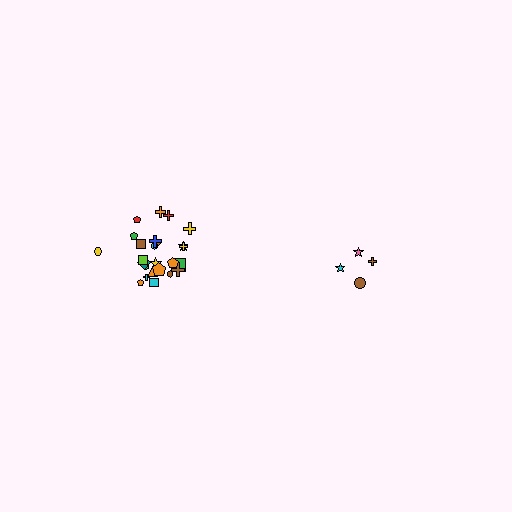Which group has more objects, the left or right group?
The left group.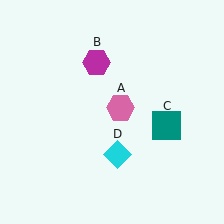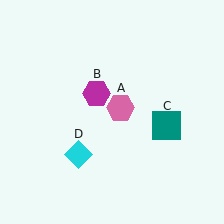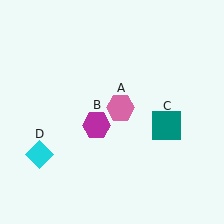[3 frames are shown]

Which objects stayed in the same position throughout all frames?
Pink hexagon (object A) and teal square (object C) remained stationary.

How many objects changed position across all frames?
2 objects changed position: magenta hexagon (object B), cyan diamond (object D).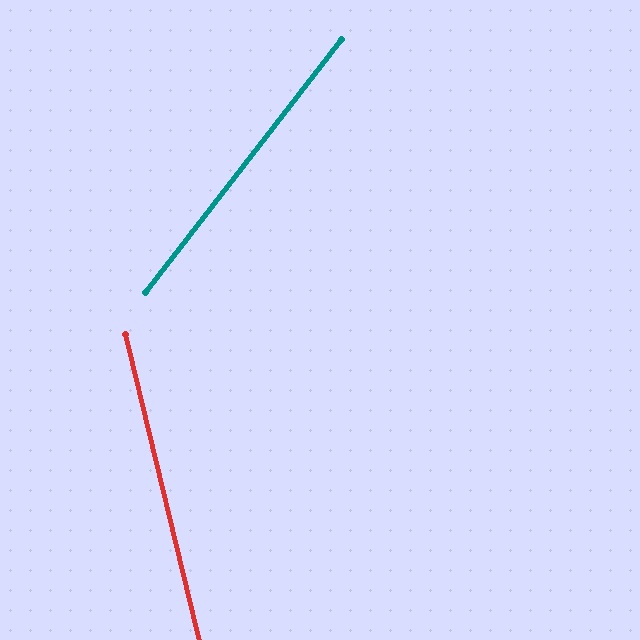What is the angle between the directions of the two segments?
Approximately 51 degrees.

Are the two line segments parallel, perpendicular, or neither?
Neither parallel nor perpendicular — they differ by about 51°.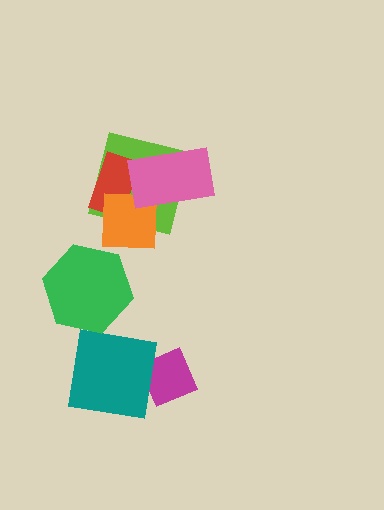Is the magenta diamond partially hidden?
Yes, it is partially covered by another shape.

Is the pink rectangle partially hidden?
No, no other shape covers it.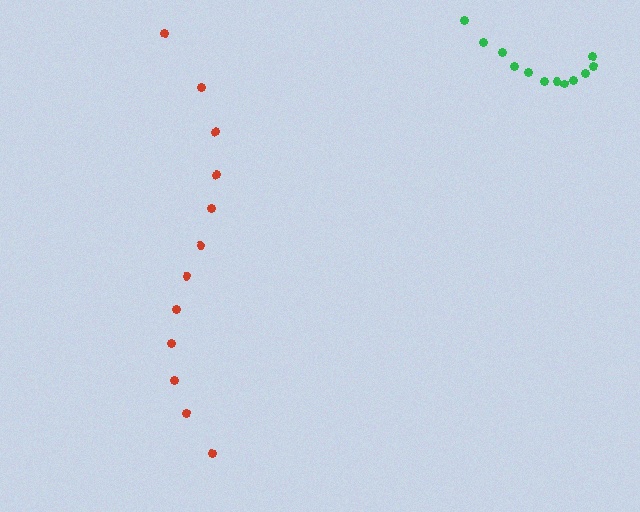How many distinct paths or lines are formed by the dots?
There are 2 distinct paths.